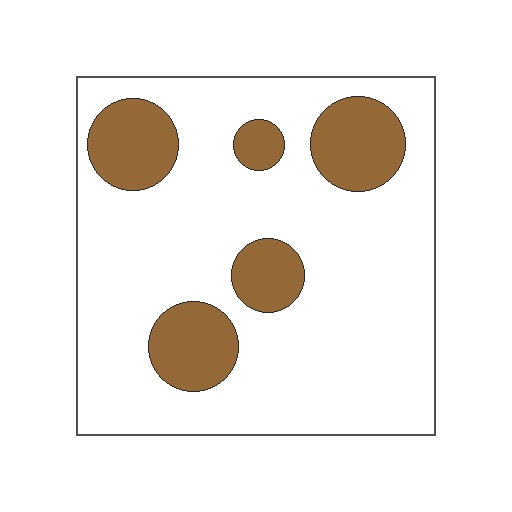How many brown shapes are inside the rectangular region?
5.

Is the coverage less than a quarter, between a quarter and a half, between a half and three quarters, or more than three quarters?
Less than a quarter.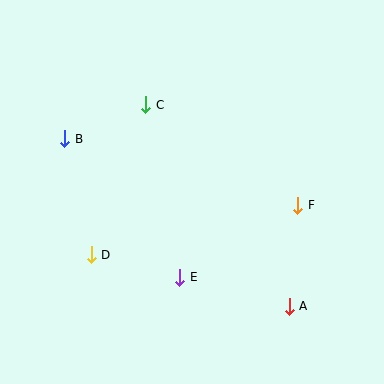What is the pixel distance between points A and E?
The distance between A and E is 114 pixels.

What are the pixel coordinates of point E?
Point E is at (180, 277).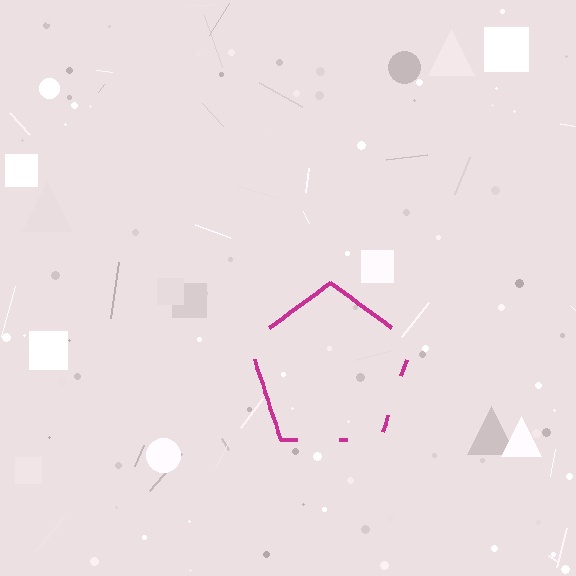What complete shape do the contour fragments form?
The contour fragments form a pentagon.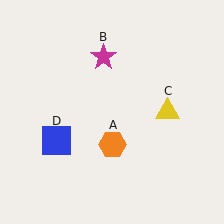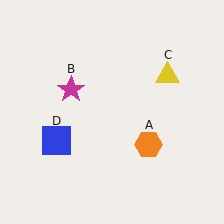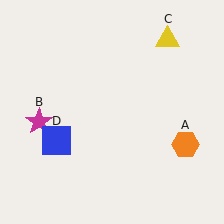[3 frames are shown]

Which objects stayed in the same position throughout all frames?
Blue square (object D) remained stationary.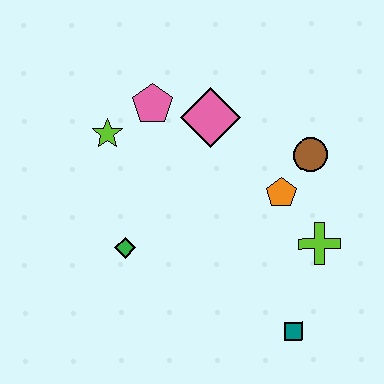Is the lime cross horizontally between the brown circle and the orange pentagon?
No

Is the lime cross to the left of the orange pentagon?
No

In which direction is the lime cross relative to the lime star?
The lime cross is to the right of the lime star.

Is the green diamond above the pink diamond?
No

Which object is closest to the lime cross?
The orange pentagon is closest to the lime cross.